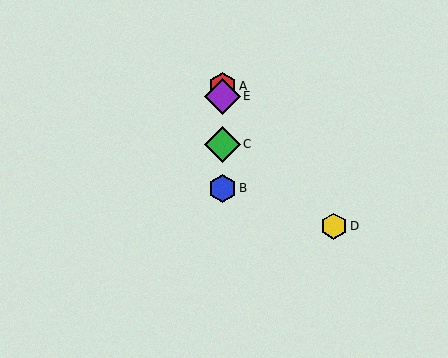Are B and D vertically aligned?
No, B is at x≈222 and D is at x≈334.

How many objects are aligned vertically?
4 objects (A, B, C, E) are aligned vertically.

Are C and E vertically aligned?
Yes, both are at x≈222.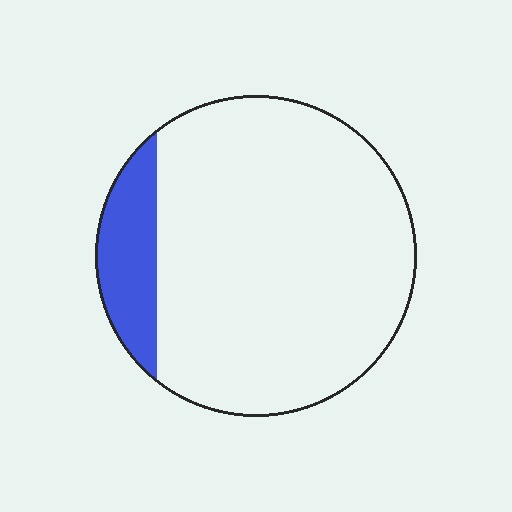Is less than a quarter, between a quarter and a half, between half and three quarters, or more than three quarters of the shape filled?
Less than a quarter.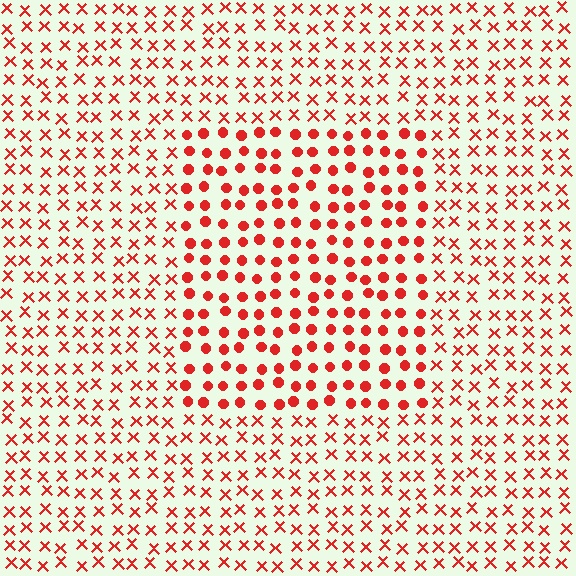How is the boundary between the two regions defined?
The boundary is defined by a change in element shape: circles inside vs. X marks outside. All elements share the same color and spacing.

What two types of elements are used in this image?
The image uses circles inside the rectangle region and X marks outside it.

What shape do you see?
I see a rectangle.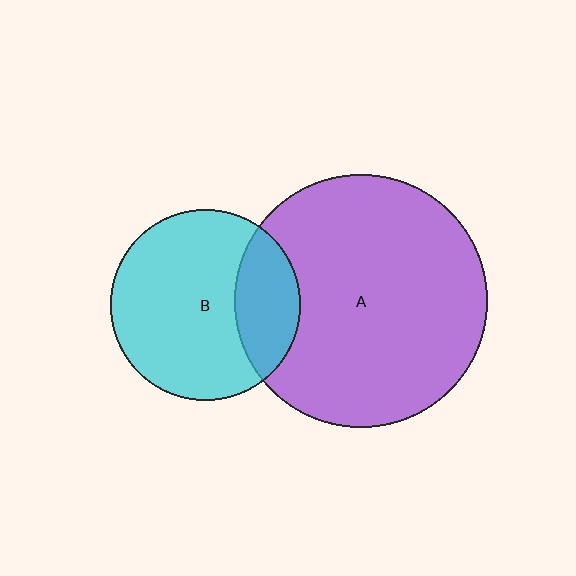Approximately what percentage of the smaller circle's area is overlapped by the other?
Approximately 25%.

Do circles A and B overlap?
Yes.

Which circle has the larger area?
Circle A (purple).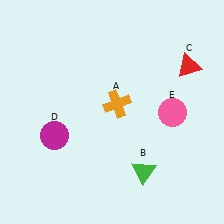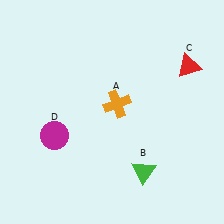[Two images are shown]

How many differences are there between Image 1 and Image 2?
There is 1 difference between the two images.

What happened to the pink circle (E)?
The pink circle (E) was removed in Image 2. It was in the bottom-right area of Image 1.